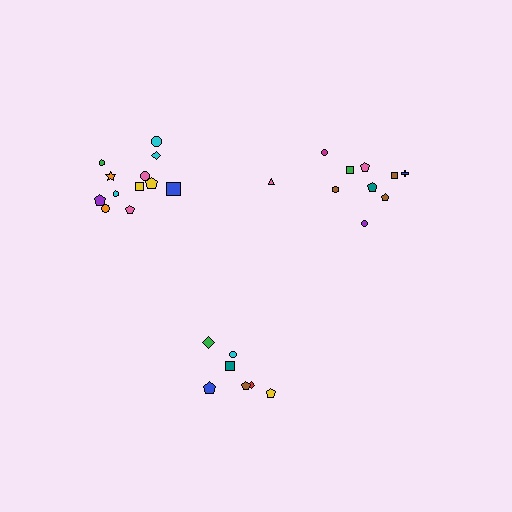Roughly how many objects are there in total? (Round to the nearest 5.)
Roughly 30 objects in total.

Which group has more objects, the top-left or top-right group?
The top-left group.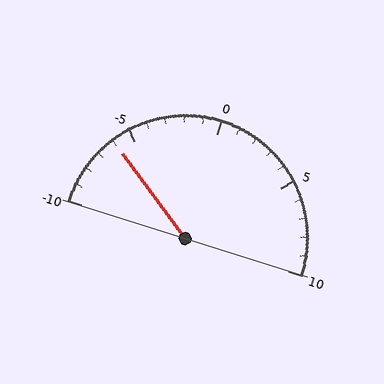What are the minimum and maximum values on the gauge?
The gauge ranges from -10 to 10.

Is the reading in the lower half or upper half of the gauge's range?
The reading is in the lower half of the range (-10 to 10).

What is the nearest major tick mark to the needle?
The nearest major tick mark is -5.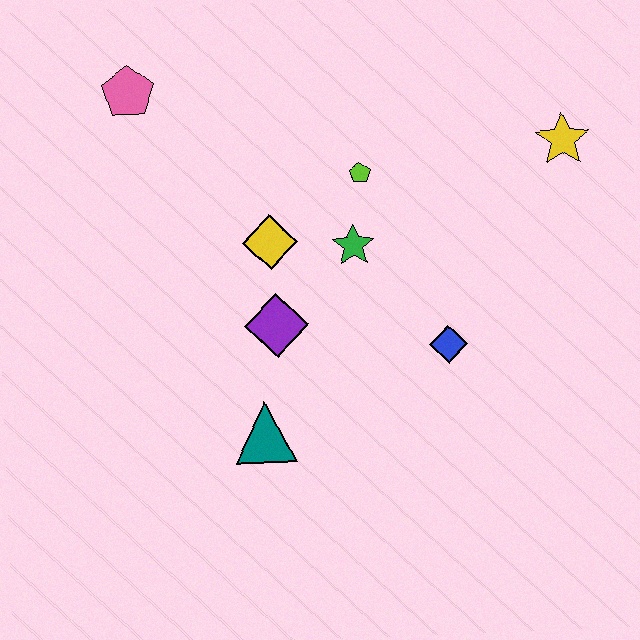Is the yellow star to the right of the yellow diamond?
Yes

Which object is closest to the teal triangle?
The purple diamond is closest to the teal triangle.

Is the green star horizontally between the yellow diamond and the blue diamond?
Yes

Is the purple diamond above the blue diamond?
Yes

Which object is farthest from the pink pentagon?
The yellow star is farthest from the pink pentagon.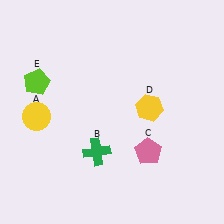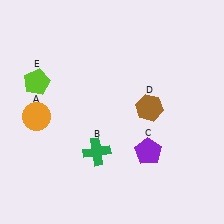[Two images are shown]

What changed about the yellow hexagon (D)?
In Image 1, D is yellow. In Image 2, it changed to brown.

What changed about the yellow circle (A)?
In Image 1, A is yellow. In Image 2, it changed to orange.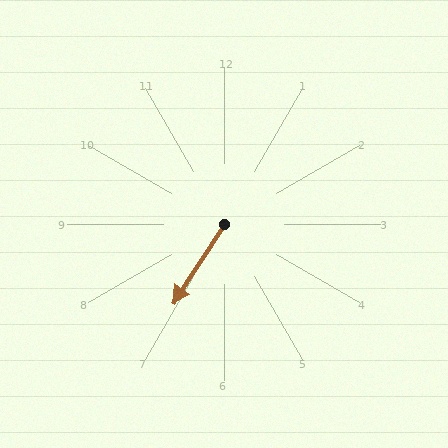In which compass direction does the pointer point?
Southwest.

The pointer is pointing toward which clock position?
Roughly 7 o'clock.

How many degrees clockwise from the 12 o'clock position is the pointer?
Approximately 213 degrees.